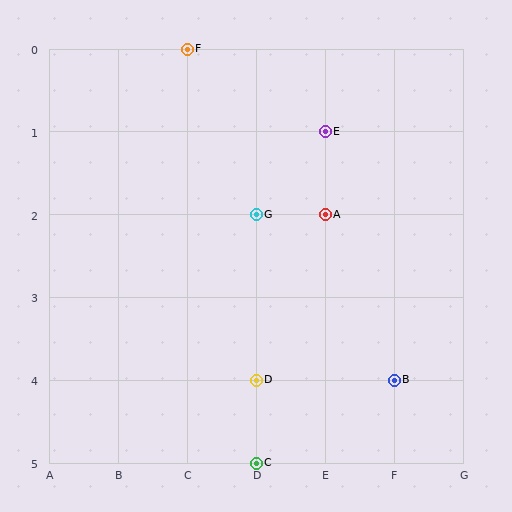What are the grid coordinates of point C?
Point C is at grid coordinates (D, 5).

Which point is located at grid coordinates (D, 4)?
Point D is at (D, 4).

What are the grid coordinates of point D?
Point D is at grid coordinates (D, 4).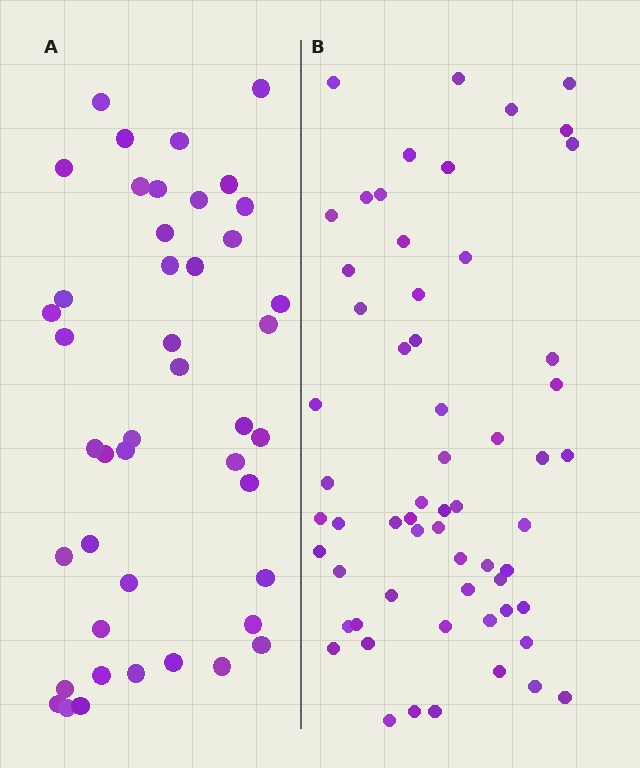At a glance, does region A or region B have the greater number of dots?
Region B (the right region) has more dots.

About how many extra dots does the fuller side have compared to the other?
Region B has approximately 15 more dots than region A.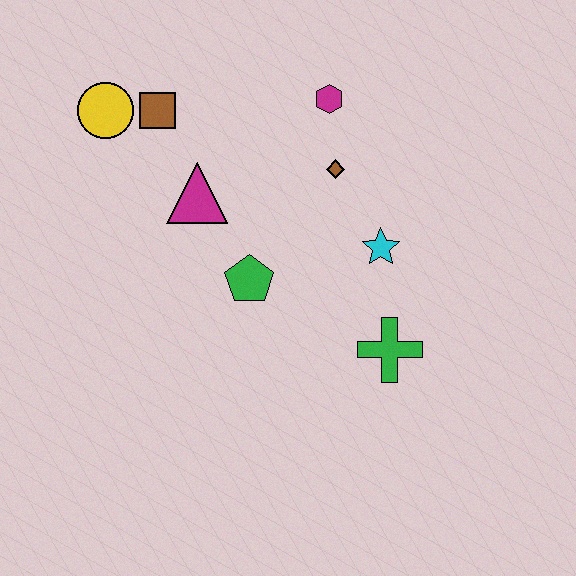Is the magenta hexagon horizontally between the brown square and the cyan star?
Yes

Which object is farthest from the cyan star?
The yellow circle is farthest from the cyan star.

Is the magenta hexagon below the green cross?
No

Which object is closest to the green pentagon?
The magenta triangle is closest to the green pentagon.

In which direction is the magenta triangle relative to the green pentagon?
The magenta triangle is above the green pentagon.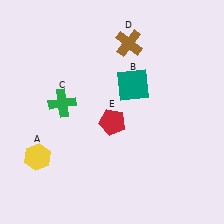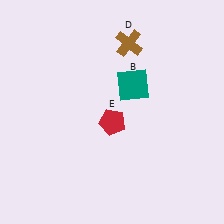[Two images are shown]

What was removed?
The green cross (C), the yellow hexagon (A) were removed in Image 2.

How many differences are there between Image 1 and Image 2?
There are 2 differences between the two images.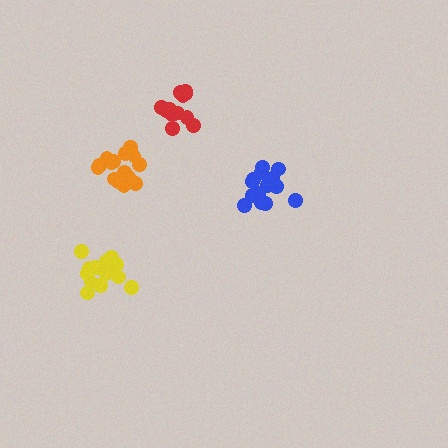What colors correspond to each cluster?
The clusters are colored: red, blue, yellow, orange.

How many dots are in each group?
Group 1: 12 dots, Group 2: 14 dots, Group 3: 15 dots, Group 4: 16 dots (57 total).